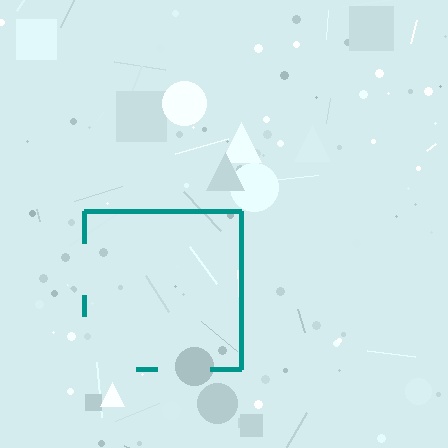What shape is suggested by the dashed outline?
The dashed outline suggests a square.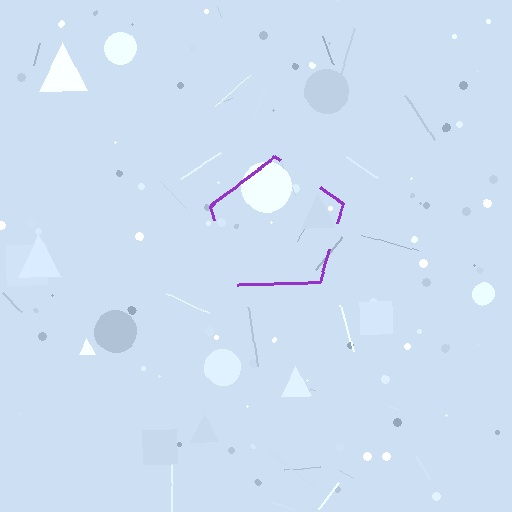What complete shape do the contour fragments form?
The contour fragments form a pentagon.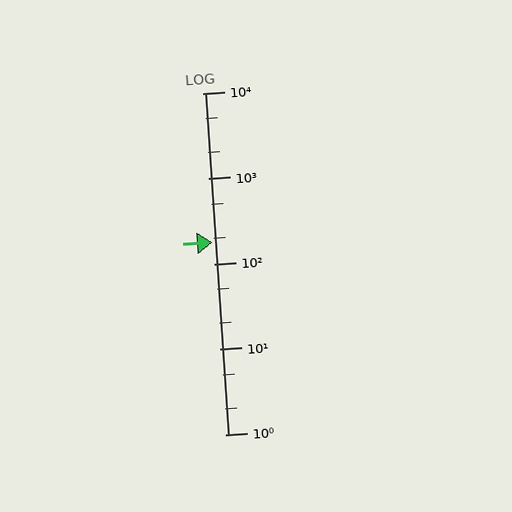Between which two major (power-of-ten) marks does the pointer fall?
The pointer is between 100 and 1000.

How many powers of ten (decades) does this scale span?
The scale spans 4 decades, from 1 to 10000.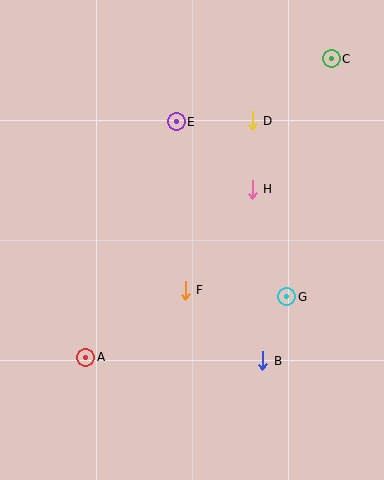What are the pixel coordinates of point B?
Point B is at (263, 361).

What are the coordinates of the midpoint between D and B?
The midpoint between D and B is at (258, 241).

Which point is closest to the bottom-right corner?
Point B is closest to the bottom-right corner.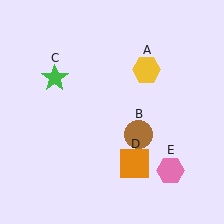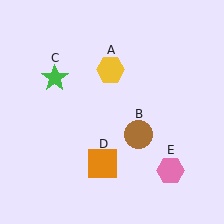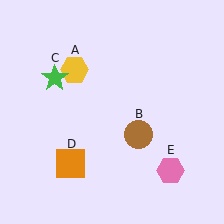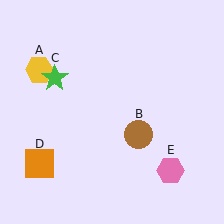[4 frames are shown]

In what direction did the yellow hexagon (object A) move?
The yellow hexagon (object A) moved left.